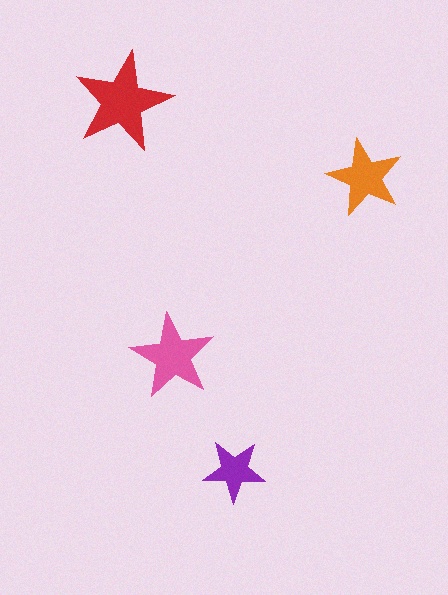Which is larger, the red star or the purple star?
The red one.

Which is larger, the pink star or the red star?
The red one.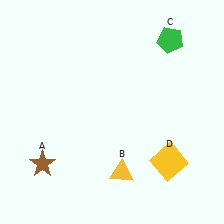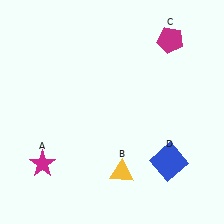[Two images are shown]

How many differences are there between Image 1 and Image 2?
There are 3 differences between the two images.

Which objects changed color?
A changed from brown to magenta. C changed from green to magenta. D changed from yellow to blue.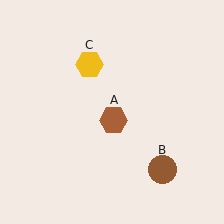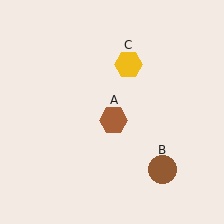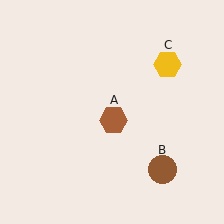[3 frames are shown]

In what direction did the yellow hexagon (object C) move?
The yellow hexagon (object C) moved right.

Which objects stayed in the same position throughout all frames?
Brown hexagon (object A) and brown circle (object B) remained stationary.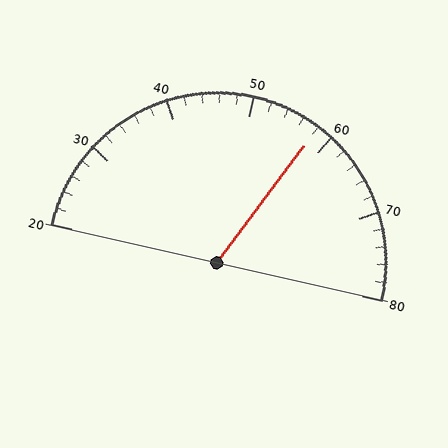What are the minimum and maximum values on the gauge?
The gauge ranges from 20 to 80.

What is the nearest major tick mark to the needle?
The nearest major tick mark is 60.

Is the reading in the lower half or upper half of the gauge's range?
The reading is in the upper half of the range (20 to 80).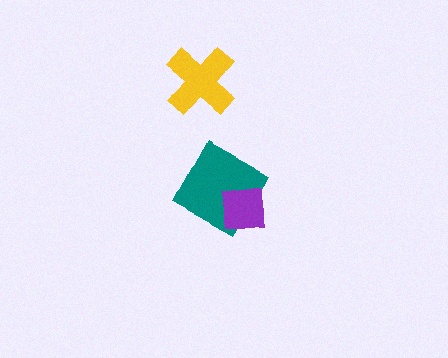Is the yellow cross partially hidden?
No, no other shape covers it.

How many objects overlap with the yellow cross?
0 objects overlap with the yellow cross.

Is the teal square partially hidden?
Yes, it is partially covered by another shape.